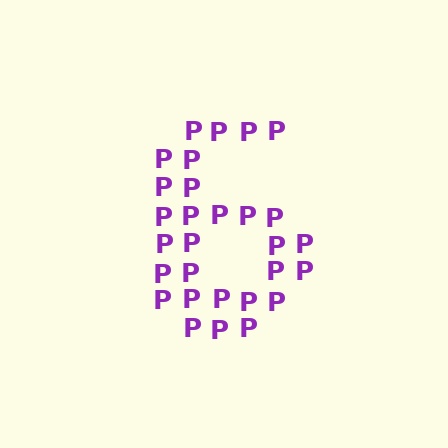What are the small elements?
The small elements are letter P's.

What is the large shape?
The large shape is the digit 6.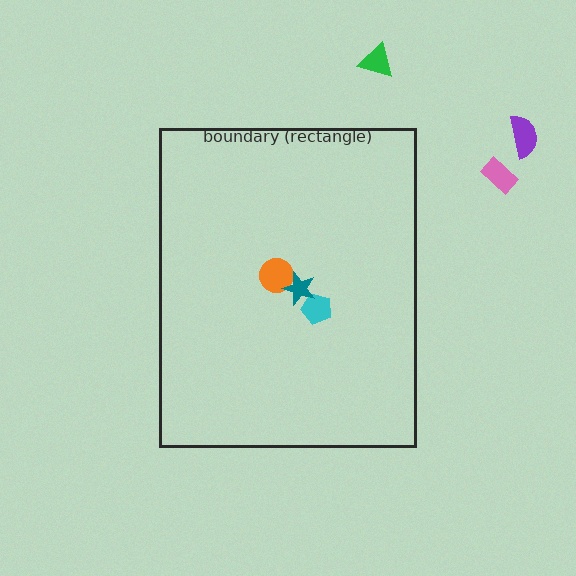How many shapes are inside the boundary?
3 inside, 3 outside.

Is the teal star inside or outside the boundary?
Inside.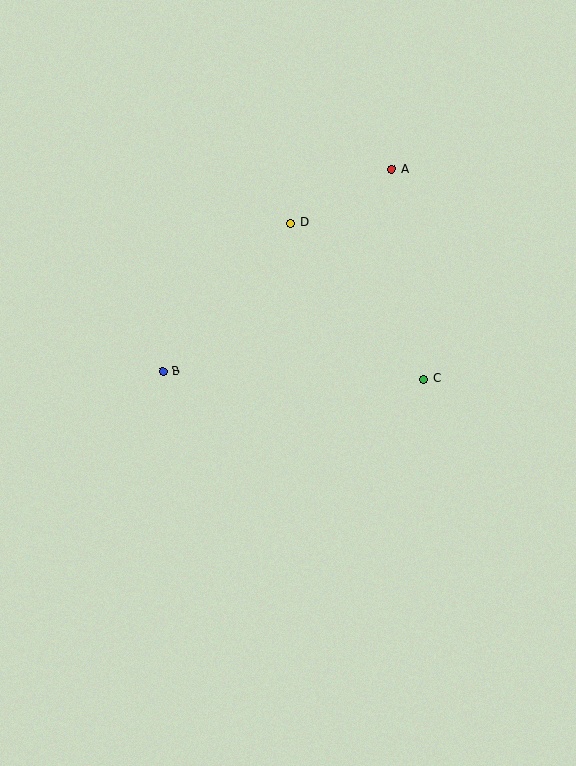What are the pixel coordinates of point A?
Point A is at (392, 170).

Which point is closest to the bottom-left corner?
Point B is closest to the bottom-left corner.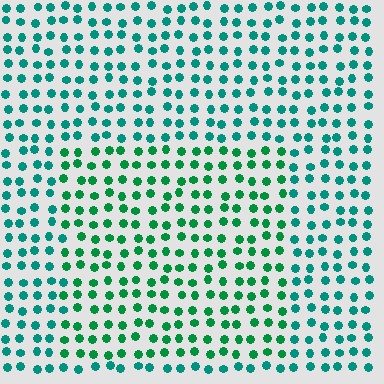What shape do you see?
I see a rectangle.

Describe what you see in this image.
The image is filled with small teal elements in a uniform arrangement. A rectangle-shaped region is visible where the elements are tinted to a slightly different hue, forming a subtle color boundary.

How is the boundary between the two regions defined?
The boundary is defined purely by a slight shift in hue (about 28 degrees). Spacing, size, and orientation are identical on both sides.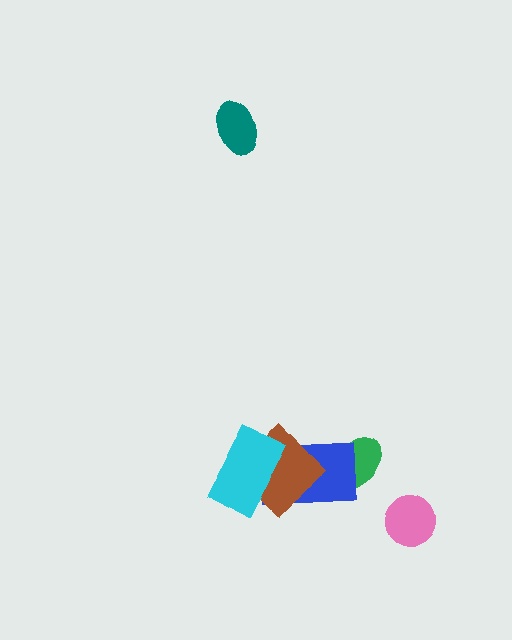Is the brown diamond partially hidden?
Yes, it is partially covered by another shape.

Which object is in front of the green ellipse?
The blue rectangle is in front of the green ellipse.